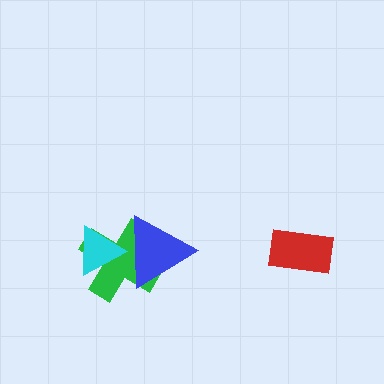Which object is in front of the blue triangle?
The cyan triangle is in front of the blue triangle.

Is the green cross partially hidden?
Yes, it is partially covered by another shape.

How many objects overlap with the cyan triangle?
2 objects overlap with the cyan triangle.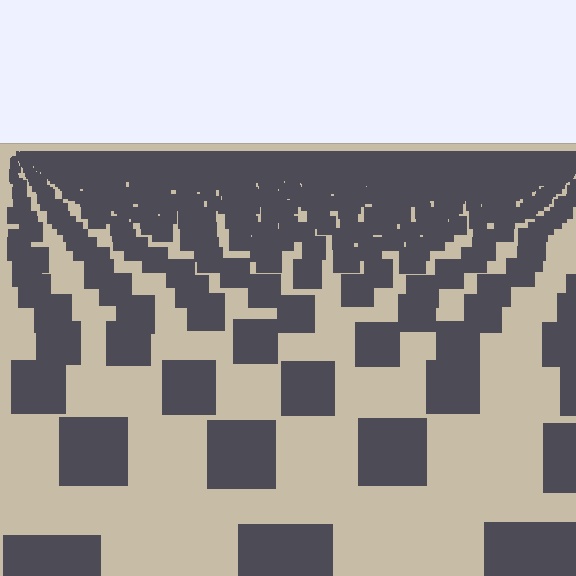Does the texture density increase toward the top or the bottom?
Density increases toward the top.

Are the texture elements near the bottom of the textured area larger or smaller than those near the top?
Larger. Near the bottom, elements are closer to the viewer and appear at a bigger on-screen size.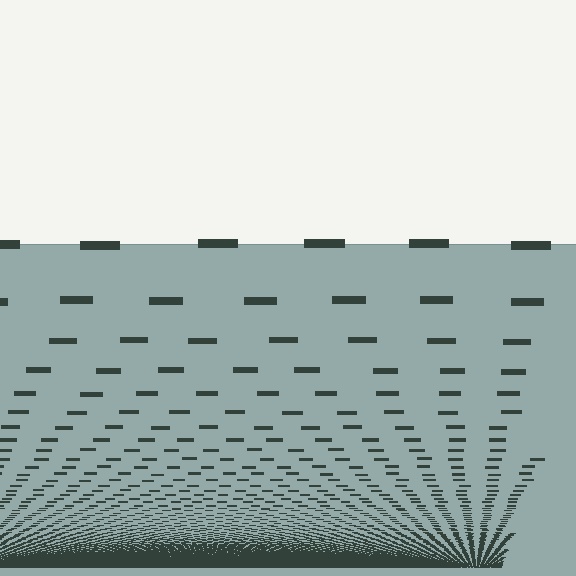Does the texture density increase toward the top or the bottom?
Density increases toward the bottom.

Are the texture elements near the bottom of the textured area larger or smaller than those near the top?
Smaller. The gradient is inverted — elements near the bottom are smaller and denser.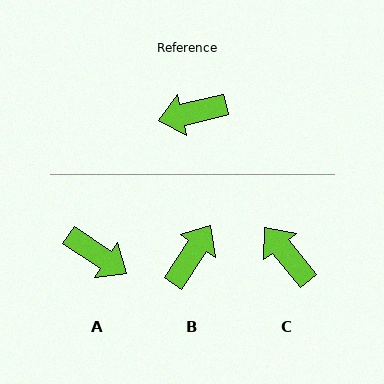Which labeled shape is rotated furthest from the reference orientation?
B, about 136 degrees away.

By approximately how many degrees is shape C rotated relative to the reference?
Approximately 64 degrees clockwise.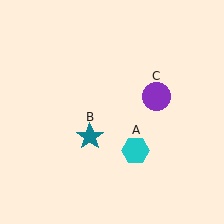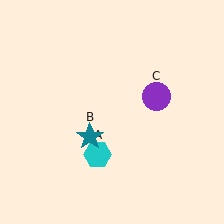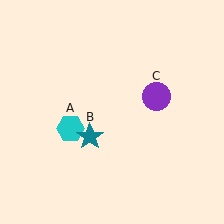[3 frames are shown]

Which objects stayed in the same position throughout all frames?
Teal star (object B) and purple circle (object C) remained stationary.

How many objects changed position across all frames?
1 object changed position: cyan hexagon (object A).